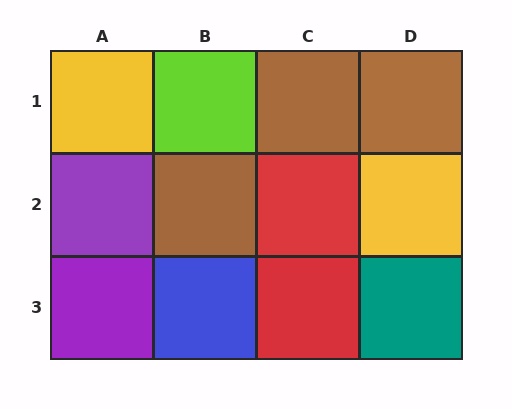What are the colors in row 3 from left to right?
Purple, blue, red, teal.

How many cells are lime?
1 cell is lime.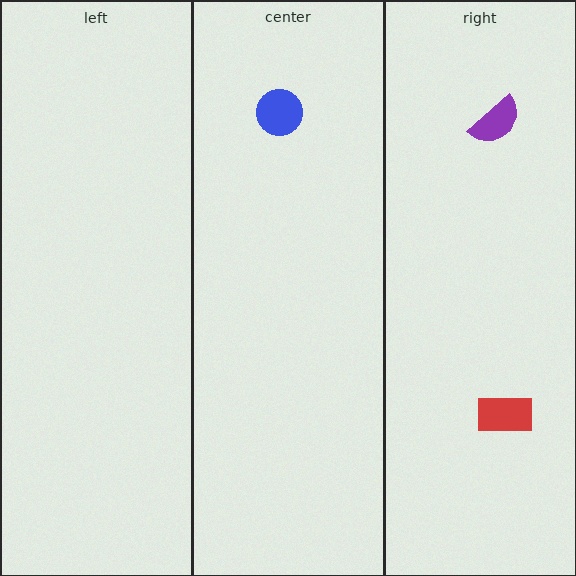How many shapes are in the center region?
1.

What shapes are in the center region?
The blue circle.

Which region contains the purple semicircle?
The right region.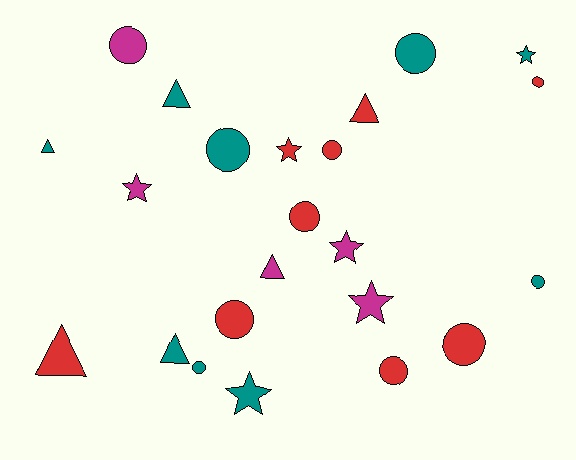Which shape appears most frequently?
Circle, with 11 objects.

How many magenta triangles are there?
There is 1 magenta triangle.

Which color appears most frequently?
Teal, with 9 objects.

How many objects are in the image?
There are 23 objects.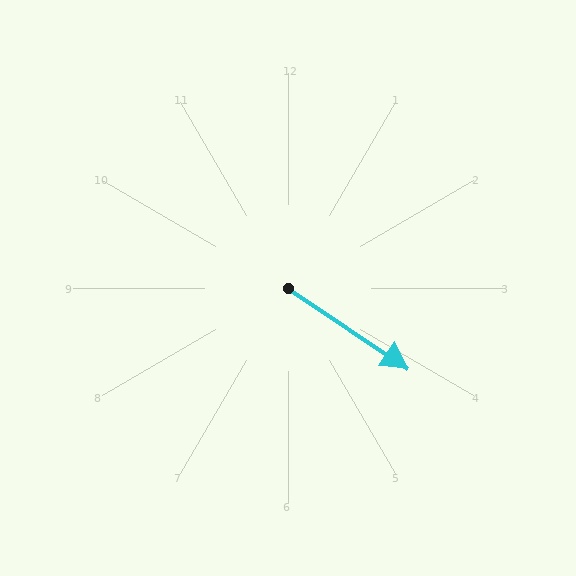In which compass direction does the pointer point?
Southeast.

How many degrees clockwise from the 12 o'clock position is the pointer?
Approximately 124 degrees.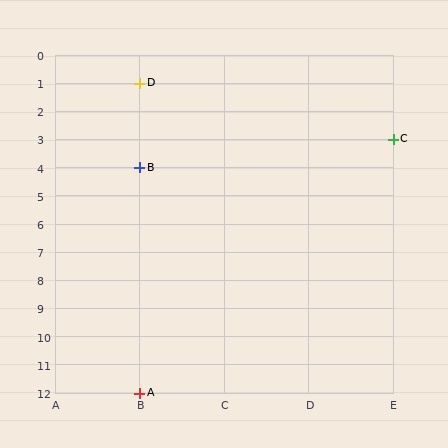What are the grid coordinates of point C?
Point C is at grid coordinates (E, 3).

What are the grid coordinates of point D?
Point D is at grid coordinates (B, 1).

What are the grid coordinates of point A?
Point A is at grid coordinates (B, 12).